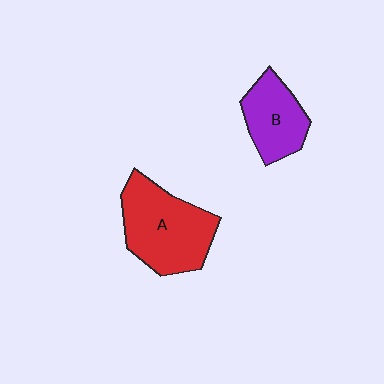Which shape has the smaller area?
Shape B (purple).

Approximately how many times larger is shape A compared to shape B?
Approximately 1.6 times.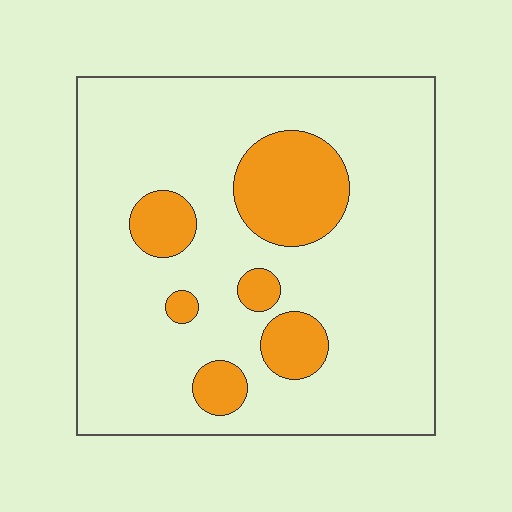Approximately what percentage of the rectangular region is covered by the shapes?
Approximately 20%.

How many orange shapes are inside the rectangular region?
6.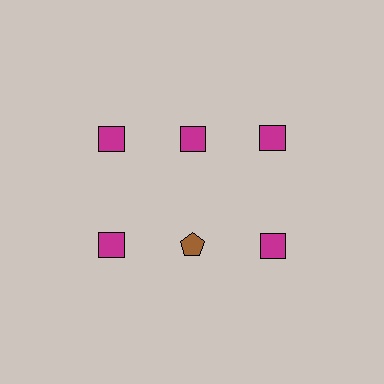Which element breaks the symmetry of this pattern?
The brown pentagon in the second row, second from left column breaks the symmetry. All other shapes are magenta squares.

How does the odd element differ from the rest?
It differs in both color (brown instead of magenta) and shape (pentagon instead of square).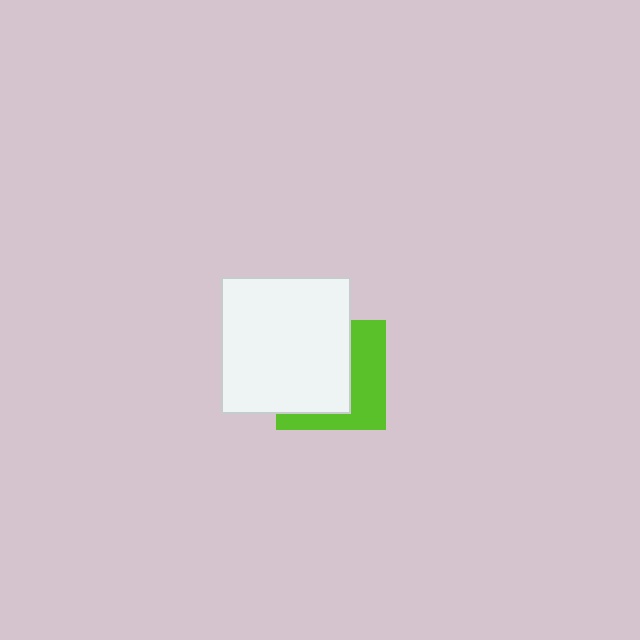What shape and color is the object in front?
The object in front is a white rectangle.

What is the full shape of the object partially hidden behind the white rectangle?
The partially hidden object is a lime square.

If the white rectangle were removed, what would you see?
You would see the complete lime square.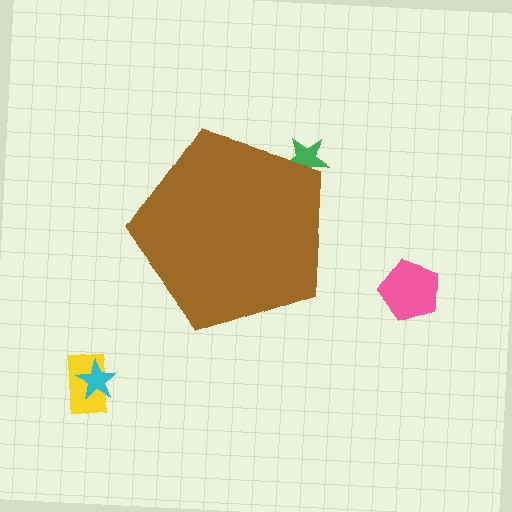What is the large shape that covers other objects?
A brown pentagon.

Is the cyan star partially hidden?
No, the cyan star is fully visible.